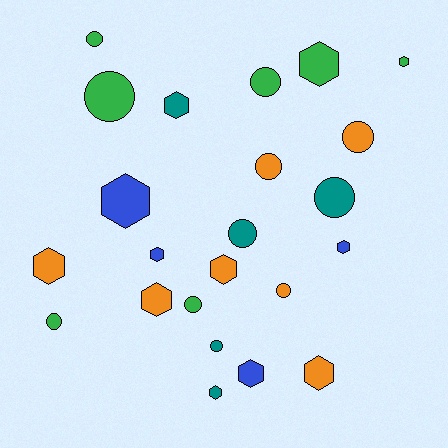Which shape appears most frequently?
Hexagon, with 12 objects.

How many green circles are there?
There are 5 green circles.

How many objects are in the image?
There are 23 objects.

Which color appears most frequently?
Orange, with 7 objects.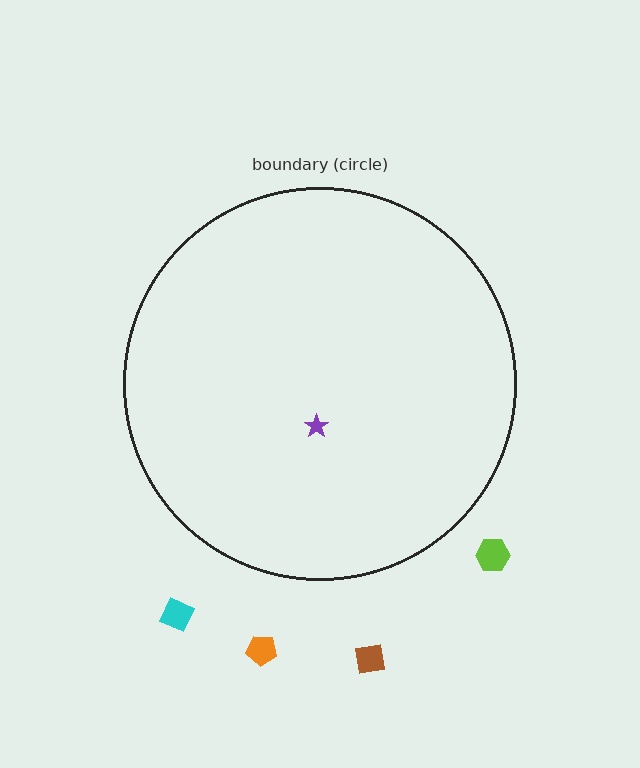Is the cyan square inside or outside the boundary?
Outside.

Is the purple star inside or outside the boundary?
Inside.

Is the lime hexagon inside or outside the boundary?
Outside.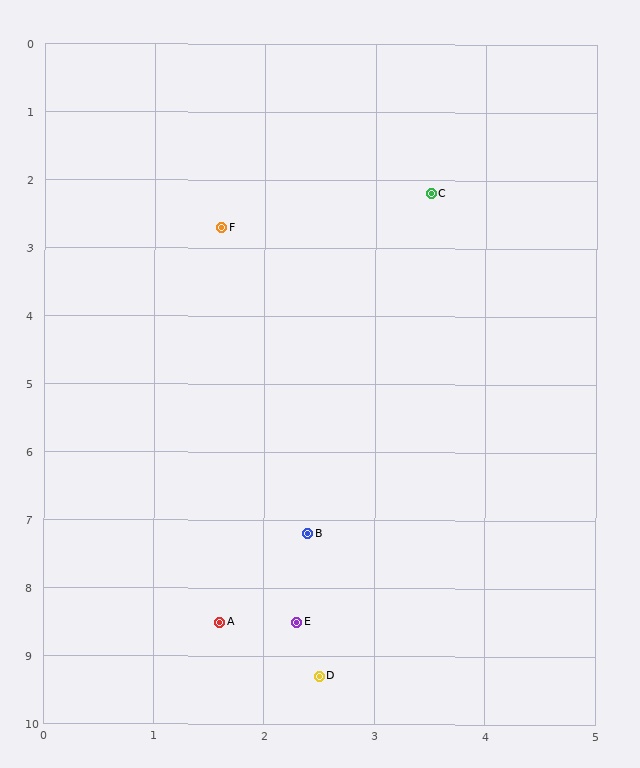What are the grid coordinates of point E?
Point E is at approximately (2.3, 8.5).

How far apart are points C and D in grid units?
Points C and D are about 7.2 grid units apart.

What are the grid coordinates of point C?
Point C is at approximately (3.5, 2.2).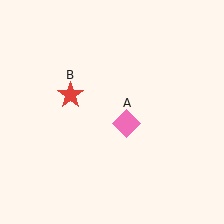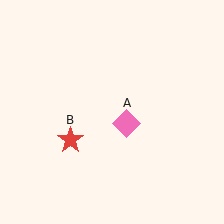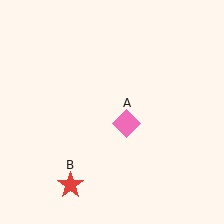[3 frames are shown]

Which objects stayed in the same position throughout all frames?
Pink diamond (object A) remained stationary.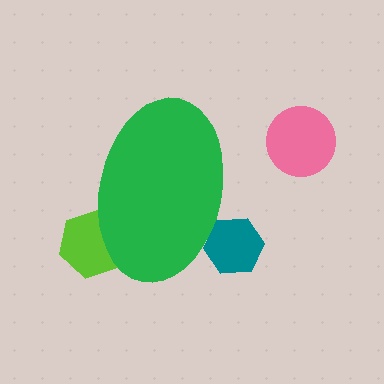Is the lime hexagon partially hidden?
Yes, the lime hexagon is partially hidden behind the green ellipse.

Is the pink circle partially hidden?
No, the pink circle is fully visible.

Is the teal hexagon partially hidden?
Yes, the teal hexagon is partially hidden behind the green ellipse.